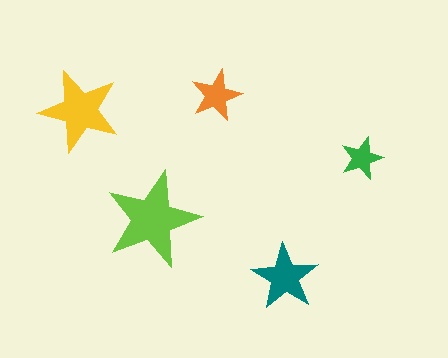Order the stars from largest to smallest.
the lime one, the yellow one, the teal one, the orange one, the green one.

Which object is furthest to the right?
The green star is rightmost.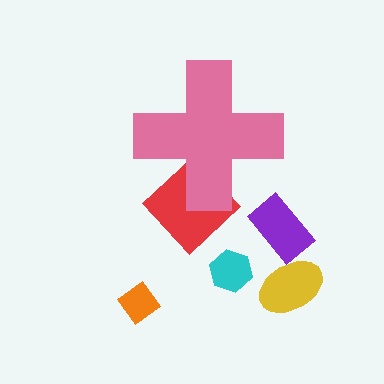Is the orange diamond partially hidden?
No, the orange diamond is fully visible.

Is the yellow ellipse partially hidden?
No, the yellow ellipse is fully visible.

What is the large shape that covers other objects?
A pink cross.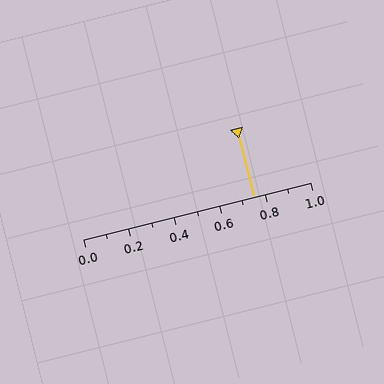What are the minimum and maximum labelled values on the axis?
The axis runs from 0.0 to 1.0.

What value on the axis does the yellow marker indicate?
The marker indicates approximately 0.75.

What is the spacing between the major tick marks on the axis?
The major ticks are spaced 0.2 apart.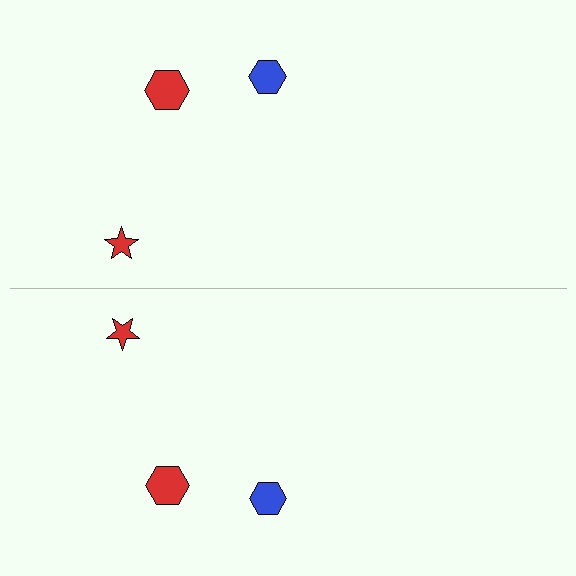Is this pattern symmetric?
Yes, this pattern has bilateral (reflection) symmetry.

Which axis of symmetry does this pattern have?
The pattern has a horizontal axis of symmetry running through the center of the image.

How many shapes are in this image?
There are 6 shapes in this image.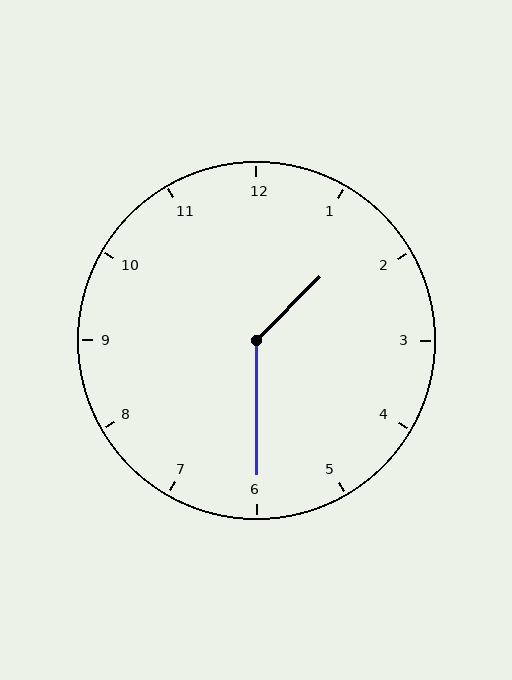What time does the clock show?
1:30.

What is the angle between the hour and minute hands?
Approximately 135 degrees.